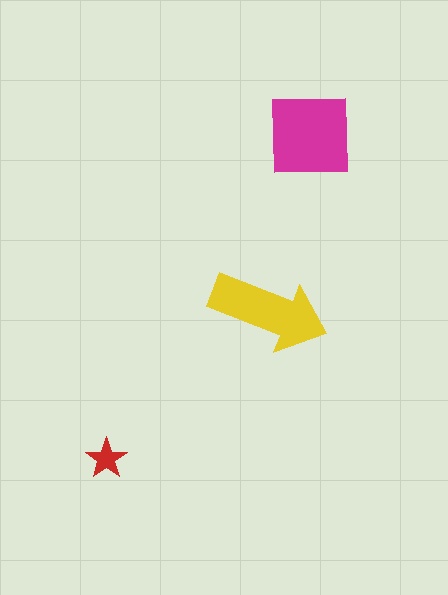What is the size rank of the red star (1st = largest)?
3rd.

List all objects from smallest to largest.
The red star, the yellow arrow, the magenta square.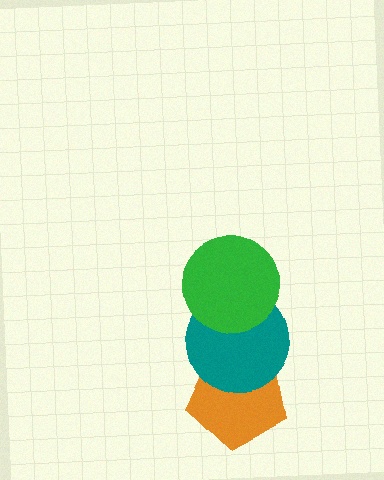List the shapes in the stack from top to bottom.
From top to bottom: the green circle, the teal circle, the orange pentagon.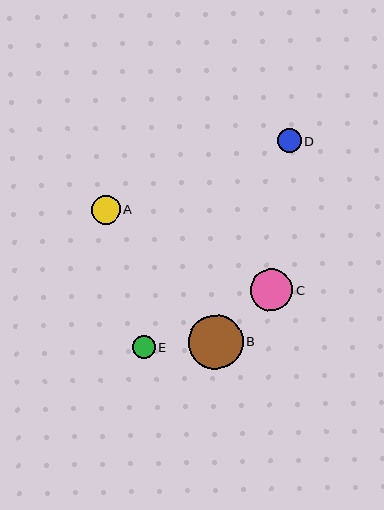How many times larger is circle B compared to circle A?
Circle B is approximately 1.9 times the size of circle A.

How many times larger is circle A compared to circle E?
Circle A is approximately 1.3 times the size of circle E.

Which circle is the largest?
Circle B is the largest with a size of approximately 55 pixels.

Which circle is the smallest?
Circle E is the smallest with a size of approximately 22 pixels.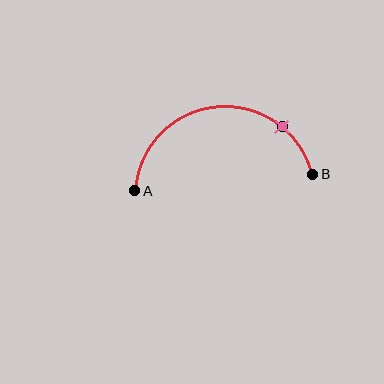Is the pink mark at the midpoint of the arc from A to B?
No. The pink mark lies on the arc but is closer to endpoint B. The arc midpoint would be at the point on the curve equidistant along the arc from both A and B.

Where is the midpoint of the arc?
The arc midpoint is the point on the curve farthest from the straight line joining A and B. It sits above that line.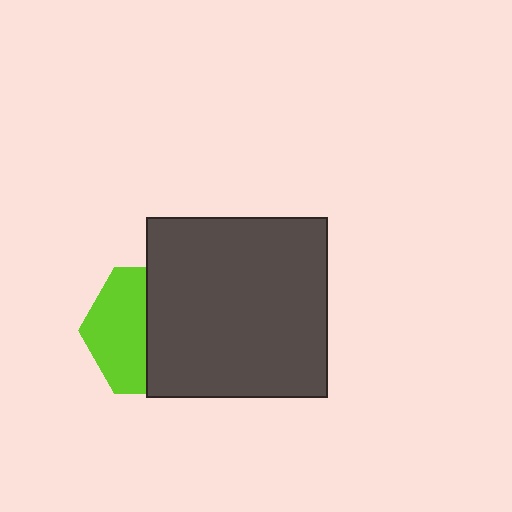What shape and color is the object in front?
The object in front is a dark gray square.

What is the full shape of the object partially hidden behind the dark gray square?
The partially hidden object is a lime hexagon.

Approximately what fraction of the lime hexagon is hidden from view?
Roughly 55% of the lime hexagon is hidden behind the dark gray square.